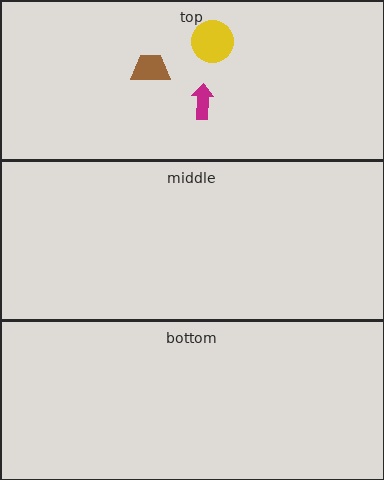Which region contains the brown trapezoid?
The top region.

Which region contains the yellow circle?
The top region.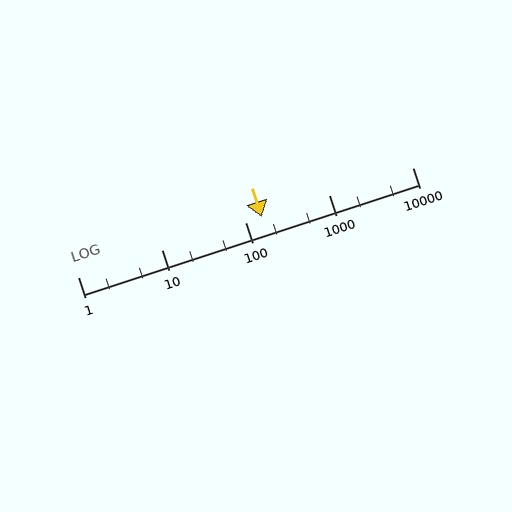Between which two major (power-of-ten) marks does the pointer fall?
The pointer is between 100 and 1000.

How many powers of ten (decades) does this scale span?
The scale spans 4 decades, from 1 to 10000.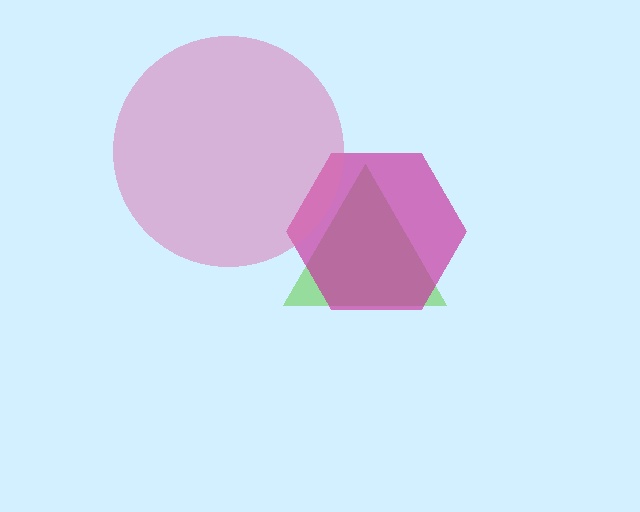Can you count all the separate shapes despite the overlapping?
Yes, there are 3 separate shapes.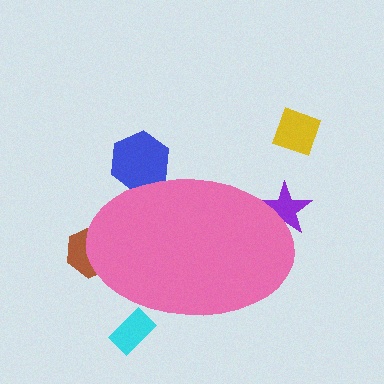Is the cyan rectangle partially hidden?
Yes, the cyan rectangle is partially hidden behind the pink ellipse.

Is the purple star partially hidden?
Yes, the purple star is partially hidden behind the pink ellipse.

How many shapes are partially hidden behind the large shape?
4 shapes are partially hidden.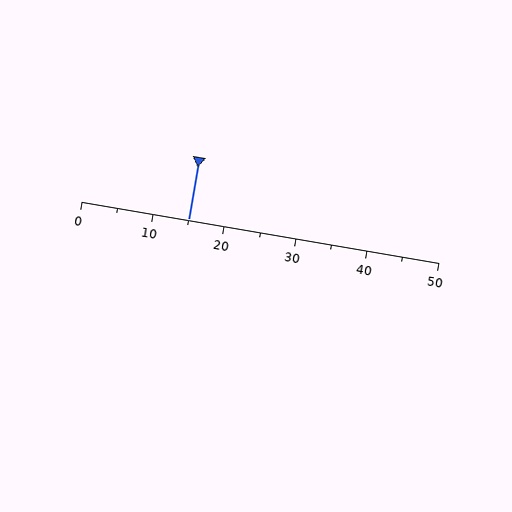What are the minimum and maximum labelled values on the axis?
The axis runs from 0 to 50.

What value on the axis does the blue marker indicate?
The marker indicates approximately 15.